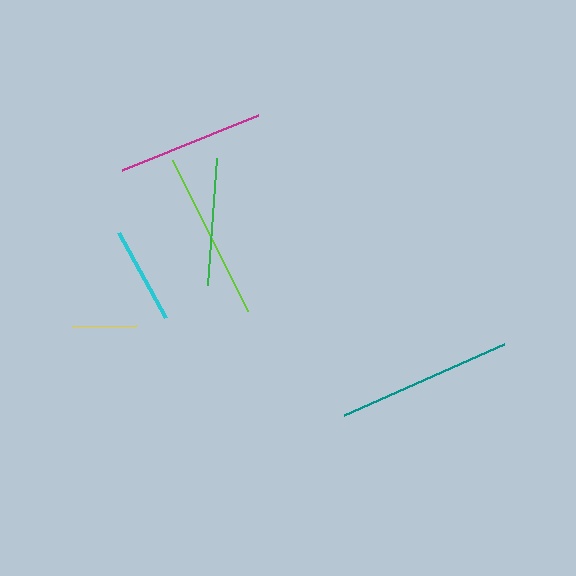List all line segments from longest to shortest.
From longest to shortest: teal, lime, magenta, green, cyan, yellow.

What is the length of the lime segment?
The lime segment is approximately 169 pixels long.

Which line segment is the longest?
The teal line is the longest at approximately 175 pixels.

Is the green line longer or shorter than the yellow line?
The green line is longer than the yellow line.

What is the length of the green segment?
The green segment is approximately 128 pixels long.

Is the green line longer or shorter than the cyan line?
The green line is longer than the cyan line.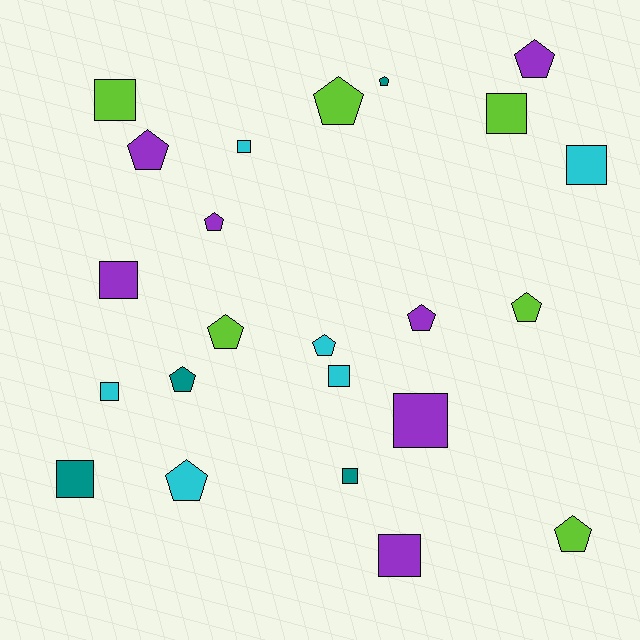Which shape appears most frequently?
Pentagon, with 12 objects.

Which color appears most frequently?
Purple, with 7 objects.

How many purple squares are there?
There are 3 purple squares.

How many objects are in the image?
There are 23 objects.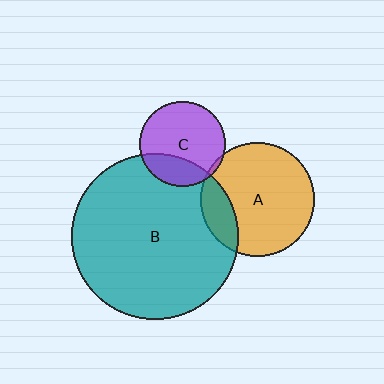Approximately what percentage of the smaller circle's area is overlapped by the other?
Approximately 25%.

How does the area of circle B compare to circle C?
Approximately 3.8 times.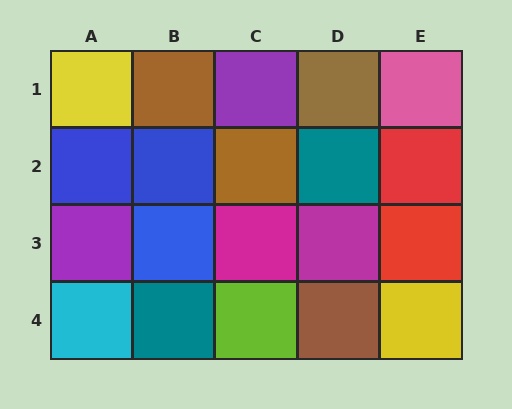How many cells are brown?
4 cells are brown.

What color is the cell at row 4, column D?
Brown.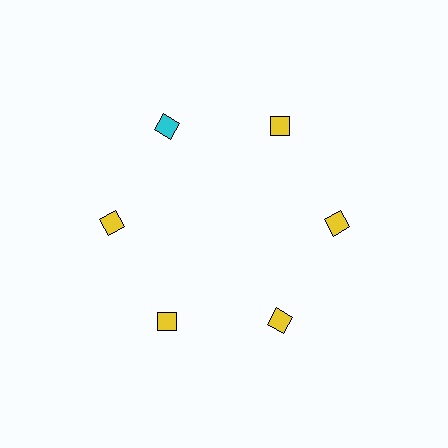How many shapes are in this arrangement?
There are 6 shapes arranged in a ring pattern.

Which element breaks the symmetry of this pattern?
The cyan diamond at roughly the 11 o'clock position breaks the symmetry. All other shapes are yellow diamonds.